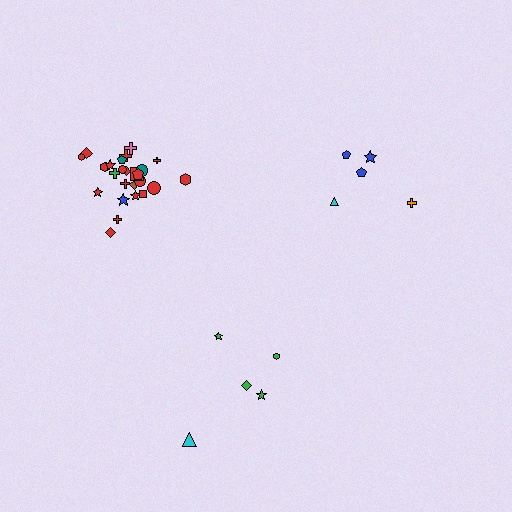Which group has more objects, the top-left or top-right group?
The top-left group.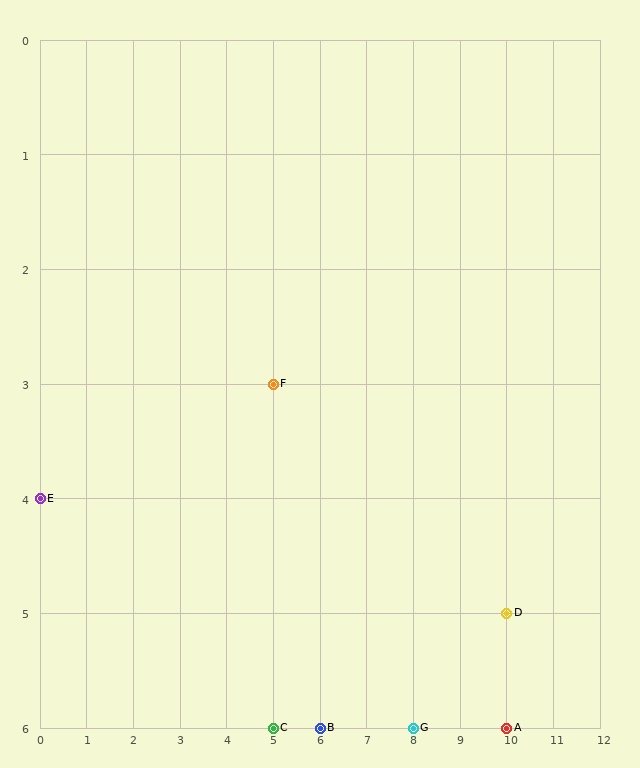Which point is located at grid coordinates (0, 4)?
Point E is at (0, 4).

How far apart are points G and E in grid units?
Points G and E are 8 columns and 2 rows apart (about 8.2 grid units diagonally).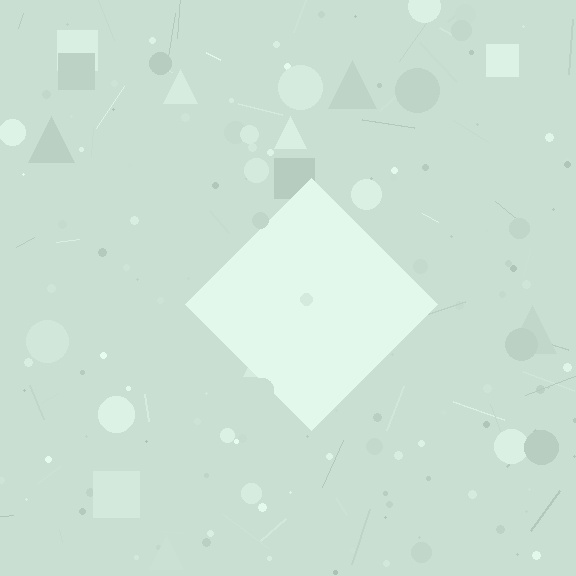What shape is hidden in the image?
A diamond is hidden in the image.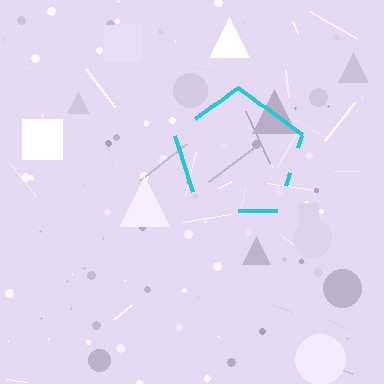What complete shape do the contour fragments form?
The contour fragments form a pentagon.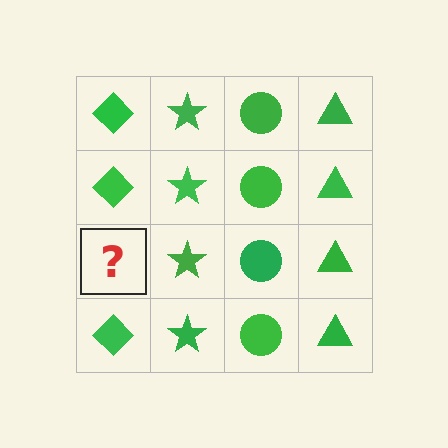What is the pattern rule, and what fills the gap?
The rule is that each column has a consistent shape. The gap should be filled with a green diamond.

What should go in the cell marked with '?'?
The missing cell should contain a green diamond.